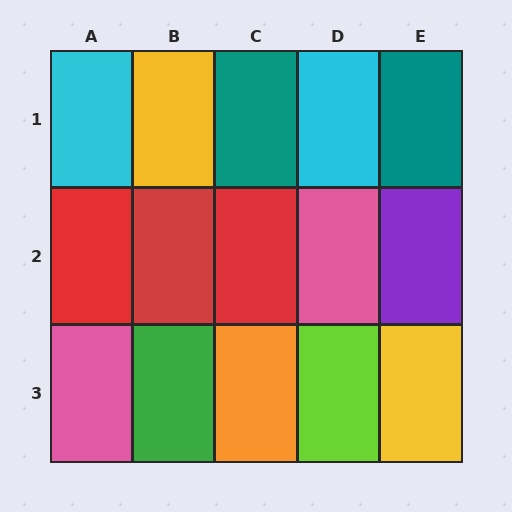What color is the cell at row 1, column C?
Teal.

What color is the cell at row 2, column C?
Red.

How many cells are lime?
1 cell is lime.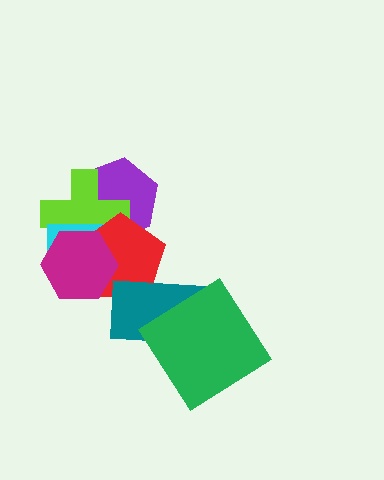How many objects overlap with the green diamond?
1 object overlaps with the green diamond.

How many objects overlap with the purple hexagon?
3 objects overlap with the purple hexagon.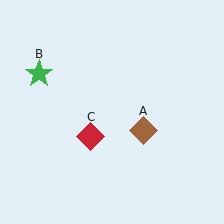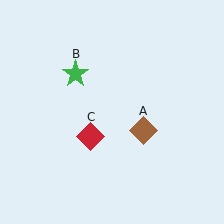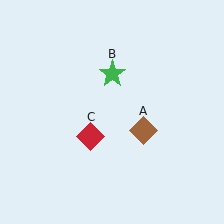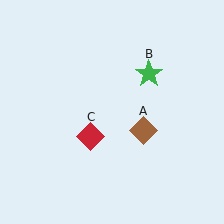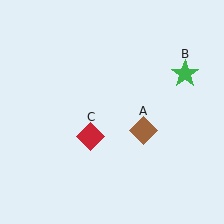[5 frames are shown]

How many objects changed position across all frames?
1 object changed position: green star (object B).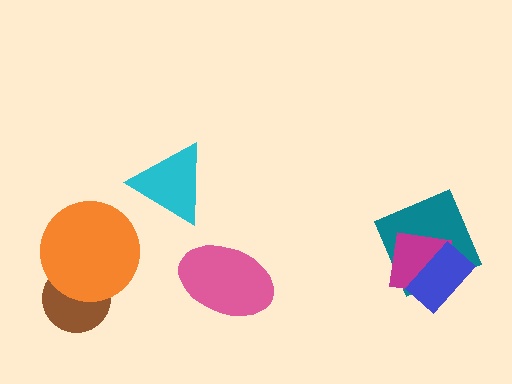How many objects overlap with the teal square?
2 objects overlap with the teal square.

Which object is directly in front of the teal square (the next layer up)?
The magenta square is directly in front of the teal square.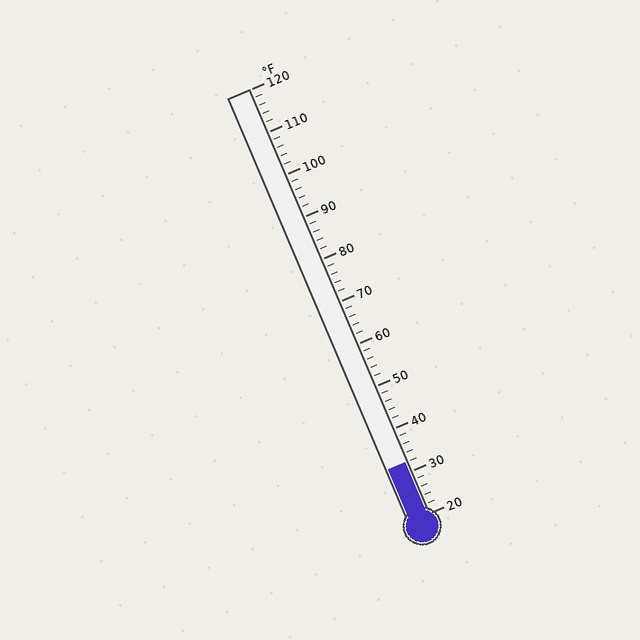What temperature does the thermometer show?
The thermometer shows approximately 32°F.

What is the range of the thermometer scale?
The thermometer scale ranges from 20°F to 120°F.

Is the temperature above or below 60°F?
The temperature is below 60°F.